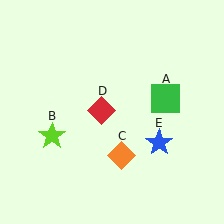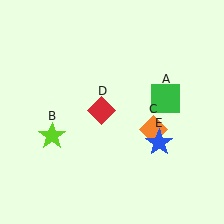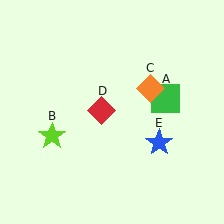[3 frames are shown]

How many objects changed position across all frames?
1 object changed position: orange diamond (object C).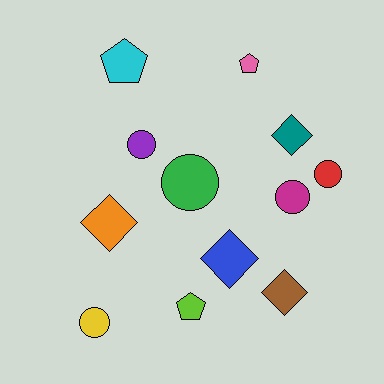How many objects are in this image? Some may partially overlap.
There are 12 objects.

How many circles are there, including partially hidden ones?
There are 5 circles.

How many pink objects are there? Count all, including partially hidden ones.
There is 1 pink object.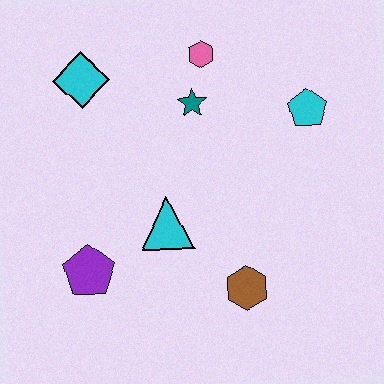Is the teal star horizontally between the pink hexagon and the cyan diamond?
Yes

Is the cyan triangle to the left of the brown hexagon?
Yes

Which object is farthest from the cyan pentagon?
The purple pentagon is farthest from the cyan pentagon.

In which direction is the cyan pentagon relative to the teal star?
The cyan pentagon is to the right of the teal star.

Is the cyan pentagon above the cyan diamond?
No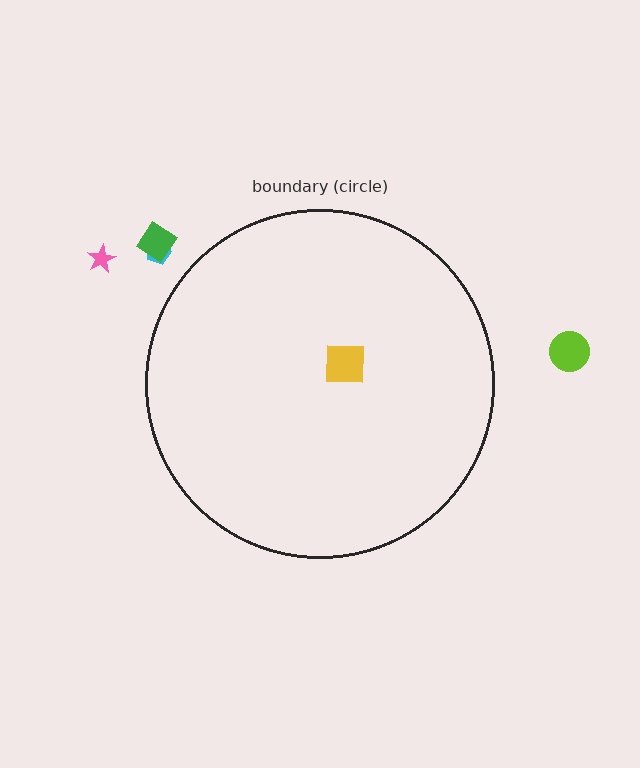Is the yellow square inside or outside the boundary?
Inside.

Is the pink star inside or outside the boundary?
Outside.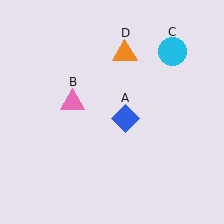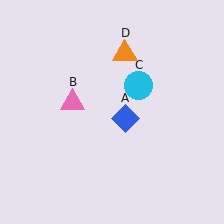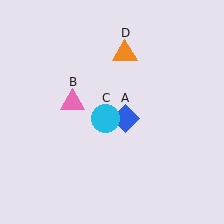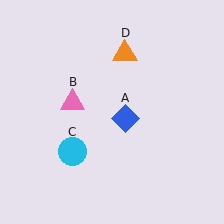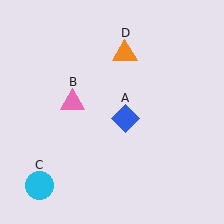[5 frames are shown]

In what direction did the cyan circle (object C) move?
The cyan circle (object C) moved down and to the left.